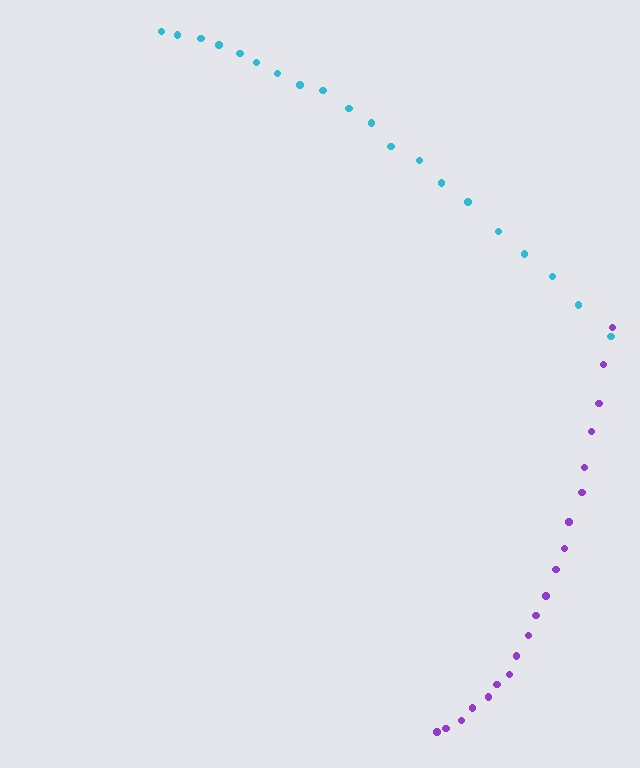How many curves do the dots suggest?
There are 2 distinct paths.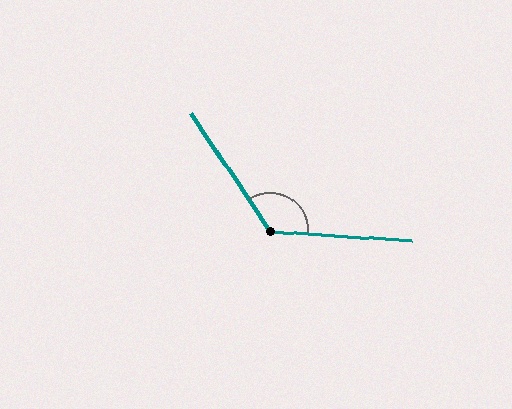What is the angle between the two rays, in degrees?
Approximately 128 degrees.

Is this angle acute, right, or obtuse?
It is obtuse.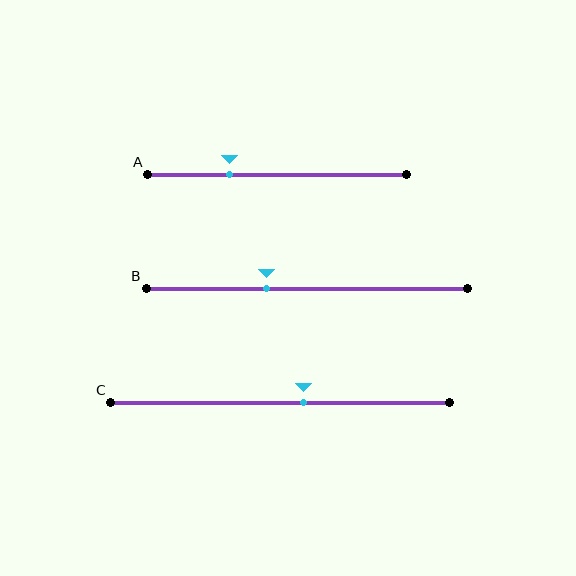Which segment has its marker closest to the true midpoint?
Segment C has its marker closest to the true midpoint.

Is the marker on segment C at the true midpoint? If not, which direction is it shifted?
No, the marker on segment C is shifted to the right by about 7% of the segment length.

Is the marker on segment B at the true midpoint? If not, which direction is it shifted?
No, the marker on segment B is shifted to the left by about 13% of the segment length.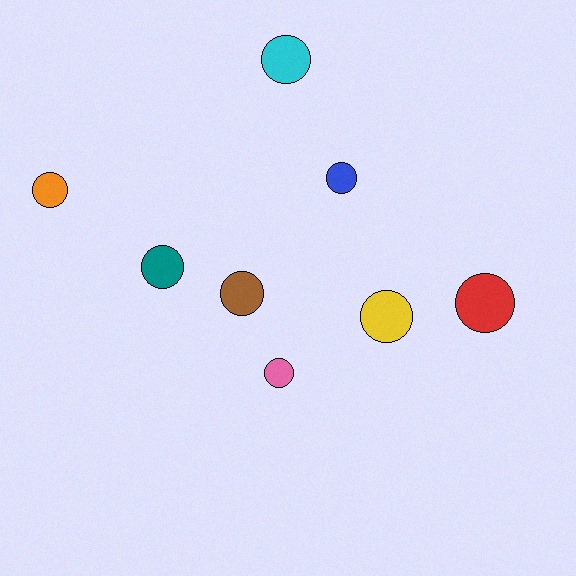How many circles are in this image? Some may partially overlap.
There are 8 circles.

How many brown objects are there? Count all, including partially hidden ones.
There is 1 brown object.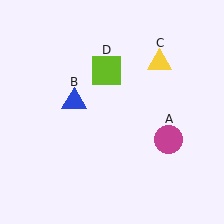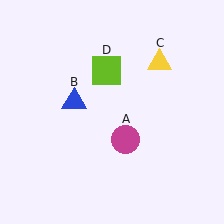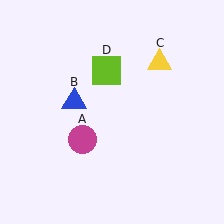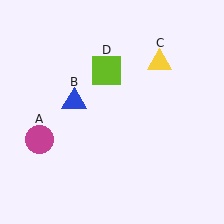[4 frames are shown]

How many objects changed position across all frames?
1 object changed position: magenta circle (object A).